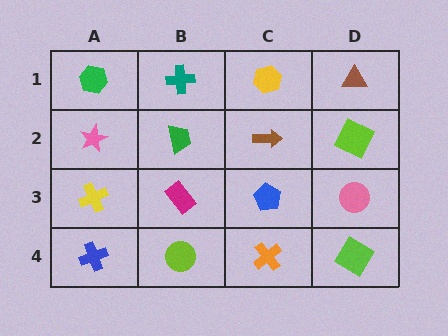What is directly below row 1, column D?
A lime square.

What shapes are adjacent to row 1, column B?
A green trapezoid (row 2, column B), a green hexagon (row 1, column A), a yellow hexagon (row 1, column C).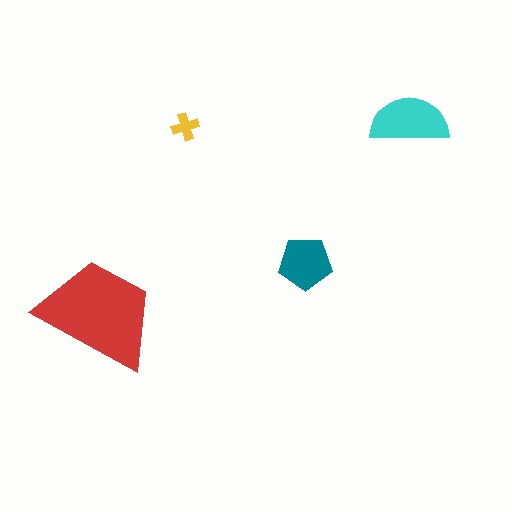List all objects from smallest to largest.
The yellow cross, the teal pentagon, the cyan semicircle, the red trapezoid.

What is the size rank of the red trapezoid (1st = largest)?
1st.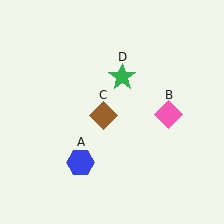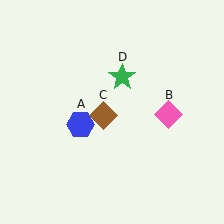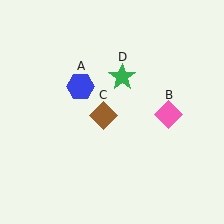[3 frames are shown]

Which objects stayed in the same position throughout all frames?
Pink diamond (object B) and brown diamond (object C) and green star (object D) remained stationary.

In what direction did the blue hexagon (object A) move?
The blue hexagon (object A) moved up.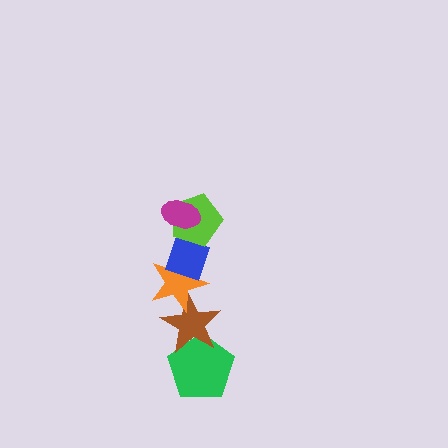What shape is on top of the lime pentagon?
The magenta ellipse is on top of the lime pentagon.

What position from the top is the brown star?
The brown star is 5th from the top.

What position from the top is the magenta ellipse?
The magenta ellipse is 1st from the top.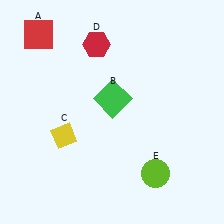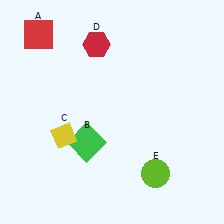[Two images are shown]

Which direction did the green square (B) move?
The green square (B) moved down.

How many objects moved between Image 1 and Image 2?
1 object moved between the two images.